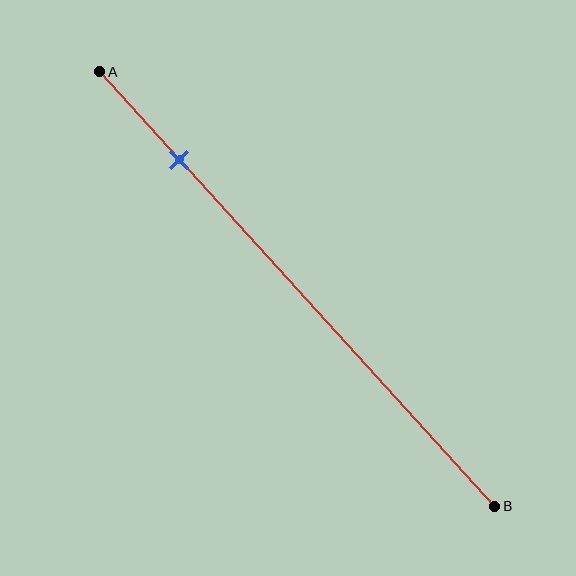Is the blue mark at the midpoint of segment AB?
No, the mark is at about 20% from A, not at the 50% midpoint.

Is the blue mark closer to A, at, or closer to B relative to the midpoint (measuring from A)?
The blue mark is closer to point A than the midpoint of segment AB.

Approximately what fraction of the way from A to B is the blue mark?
The blue mark is approximately 20% of the way from A to B.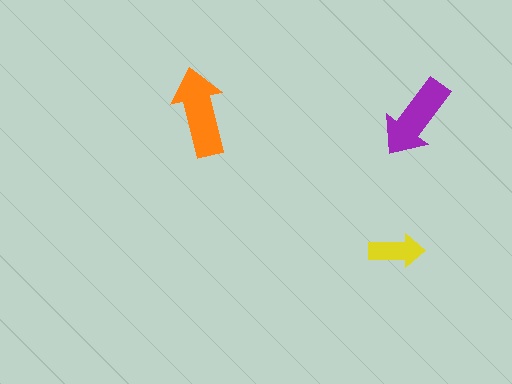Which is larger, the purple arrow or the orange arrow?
The orange one.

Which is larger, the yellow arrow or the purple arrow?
The purple one.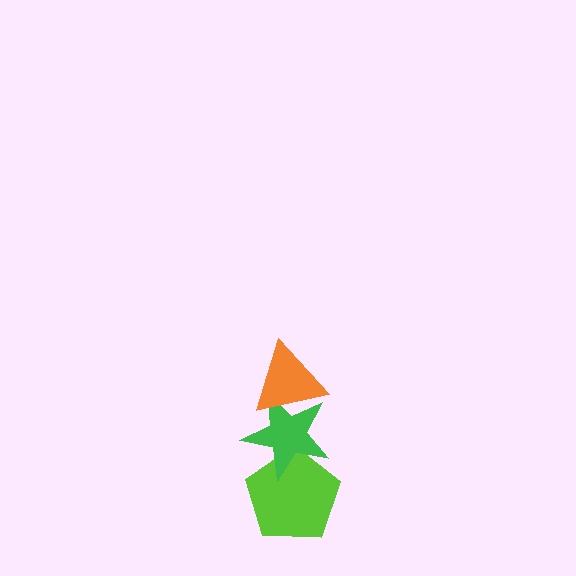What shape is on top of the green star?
The orange triangle is on top of the green star.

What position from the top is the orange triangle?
The orange triangle is 1st from the top.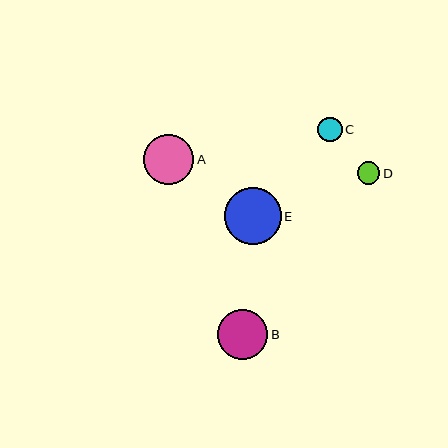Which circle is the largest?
Circle E is the largest with a size of approximately 56 pixels.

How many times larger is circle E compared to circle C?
Circle E is approximately 2.3 times the size of circle C.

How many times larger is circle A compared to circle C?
Circle A is approximately 2.1 times the size of circle C.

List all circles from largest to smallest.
From largest to smallest: E, A, B, C, D.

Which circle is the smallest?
Circle D is the smallest with a size of approximately 23 pixels.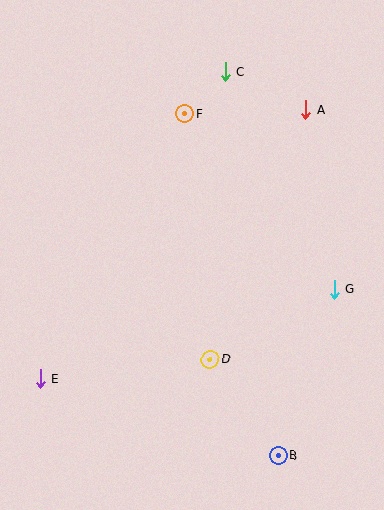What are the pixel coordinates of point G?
Point G is at (334, 289).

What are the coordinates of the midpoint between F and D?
The midpoint between F and D is at (197, 237).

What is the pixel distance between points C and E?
The distance between C and E is 358 pixels.